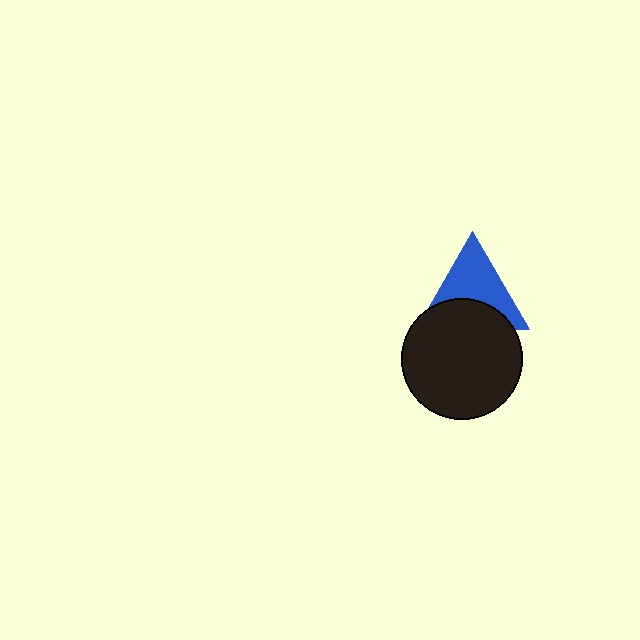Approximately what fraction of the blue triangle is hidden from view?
Roughly 41% of the blue triangle is hidden behind the black circle.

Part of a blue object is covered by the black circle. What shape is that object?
It is a triangle.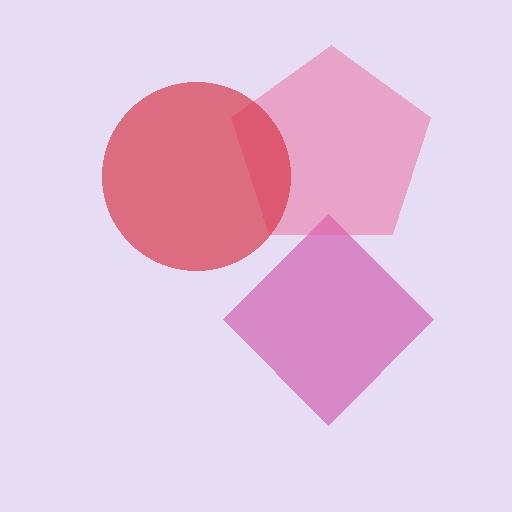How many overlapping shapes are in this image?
There are 3 overlapping shapes in the image.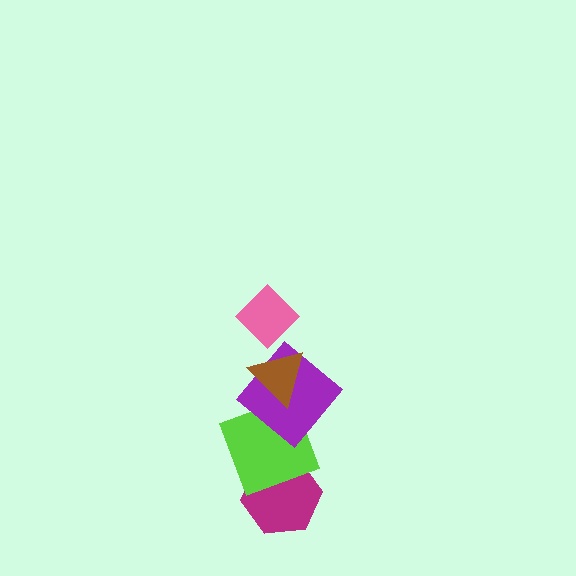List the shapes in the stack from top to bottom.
From top to bottom: the pink diamond, the brown triangle, the purple diamond, the lime square, the magenta hexagon.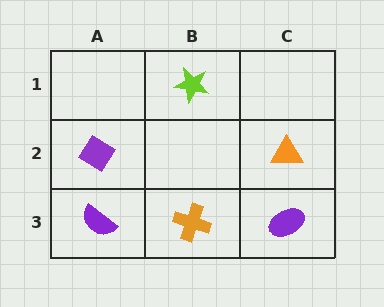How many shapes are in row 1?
1 shape.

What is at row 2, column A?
A purple diamond.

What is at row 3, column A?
A purple semicircle.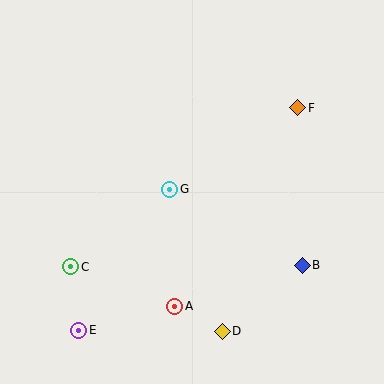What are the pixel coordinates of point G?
Point G is at (170, 189).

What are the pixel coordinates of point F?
Point F is at (298, 108).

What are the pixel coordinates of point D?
Point D is at (222, 331).